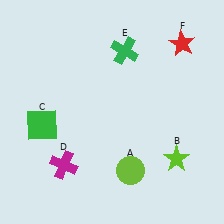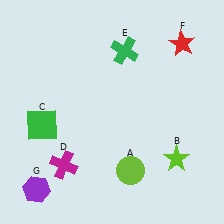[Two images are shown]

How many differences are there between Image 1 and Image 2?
There is 1 difference between the two images.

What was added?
A purple hexagon (G) was added in Image 2.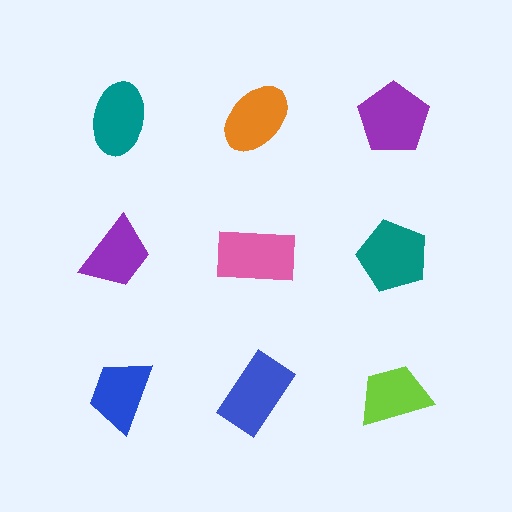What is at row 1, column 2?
An orange ellipse.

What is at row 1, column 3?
A purple pentagon.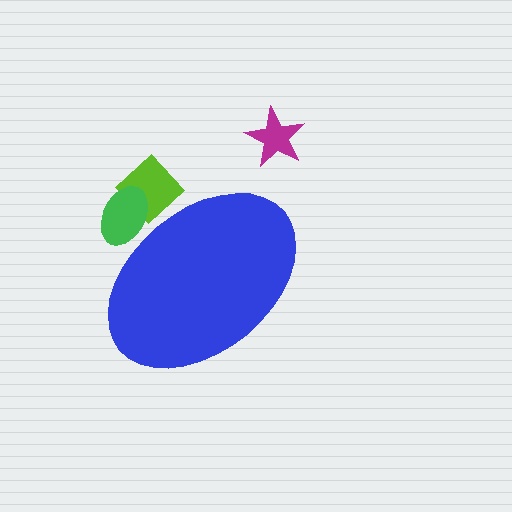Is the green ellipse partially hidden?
Yes, the green ellipse is partially hidden behind the blue ellipse.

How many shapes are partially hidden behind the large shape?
2 shapes are partially hidden.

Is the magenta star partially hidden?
No, the magenta star is fully visible.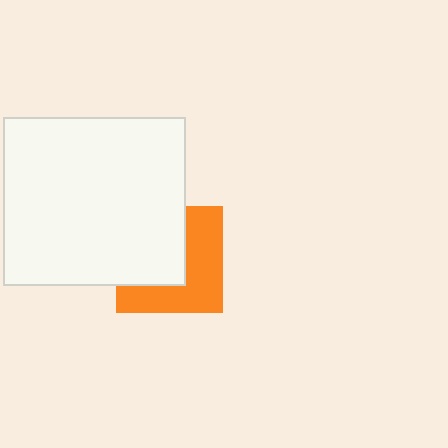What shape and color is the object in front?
The object in front is a white rectangle.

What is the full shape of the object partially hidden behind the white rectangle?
The partially hidden object is an orange square.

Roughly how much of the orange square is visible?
About half of it is visible (roughly 52%).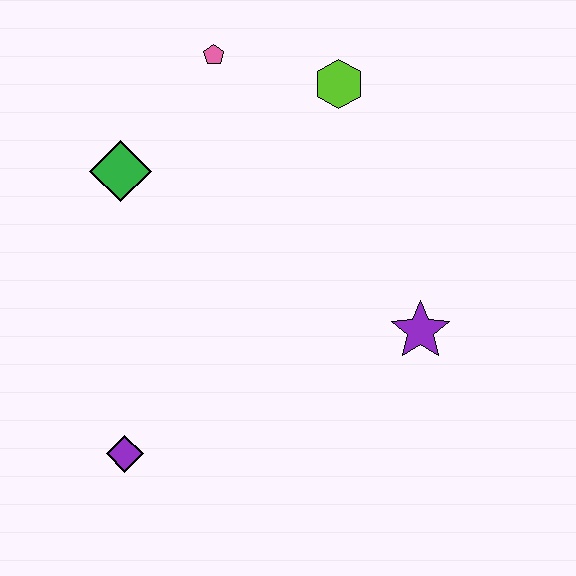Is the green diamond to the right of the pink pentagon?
No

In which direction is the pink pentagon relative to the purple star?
The pink pentagon is above the purple star.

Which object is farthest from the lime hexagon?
The purple diamond is farthest from the lime hexagon.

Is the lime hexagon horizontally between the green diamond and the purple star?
Yes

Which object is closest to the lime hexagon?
The pink pentagon is closest to the lime hexagon.